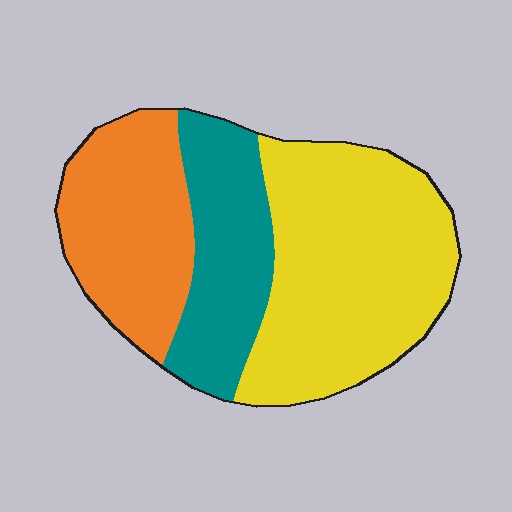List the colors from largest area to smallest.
From largest to smallest: yellow, orange, teal.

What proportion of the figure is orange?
Orange covers 28% of the figure.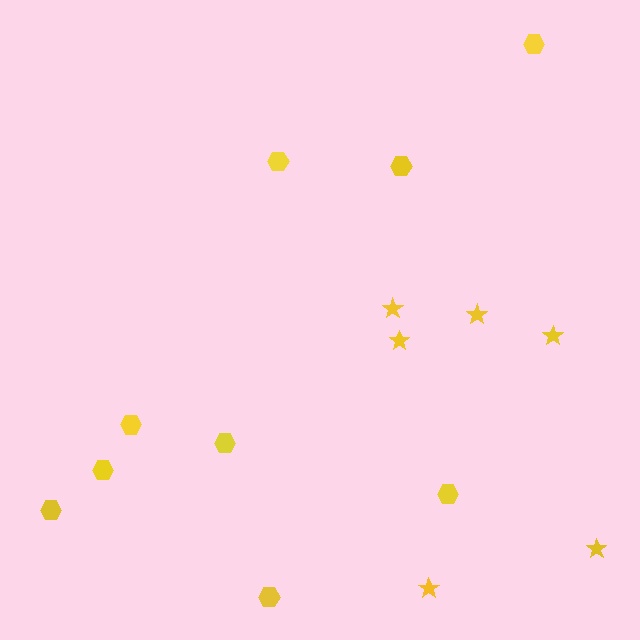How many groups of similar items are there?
There are 2 groups: one group of stars (6) and one group of hexagons (9).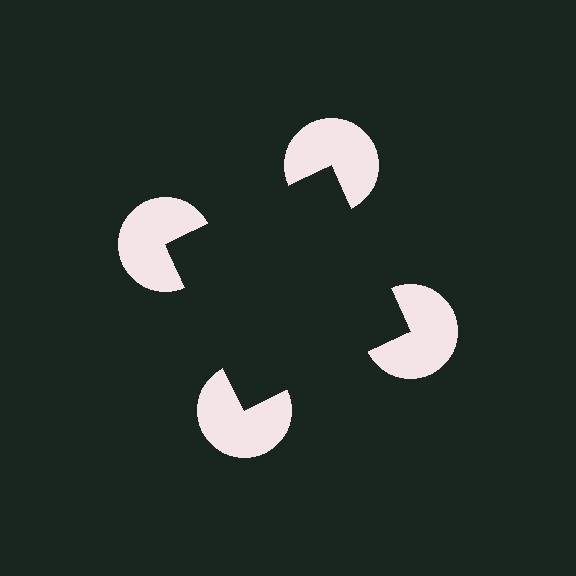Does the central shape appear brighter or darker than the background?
It typically appears slightly darker than the background, even though no actual brightness change is drawn.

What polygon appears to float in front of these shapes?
An illusory square — its edges are inferred from the aligned wedge cuts in the pac-man discs, not physically drawn.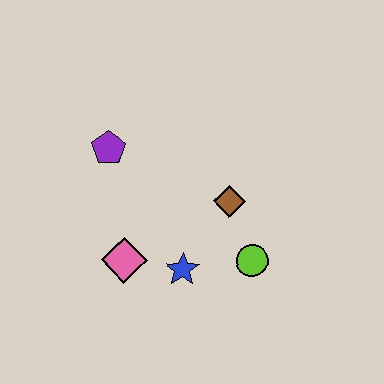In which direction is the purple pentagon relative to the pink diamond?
The purple pentagon is above the pink diamond.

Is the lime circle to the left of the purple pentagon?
No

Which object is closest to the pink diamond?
The blue star is closest to the pink diamond.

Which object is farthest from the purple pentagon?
The lime circle is farthest from the purple pentagon.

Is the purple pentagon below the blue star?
No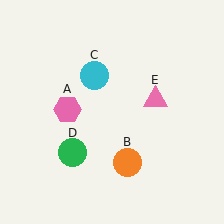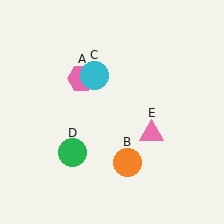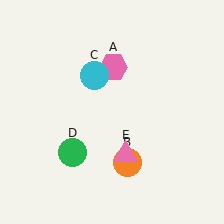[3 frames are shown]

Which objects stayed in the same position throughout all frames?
Orange circle (object B) and cyan circle (object C) and green circle (object D) remained stationary.